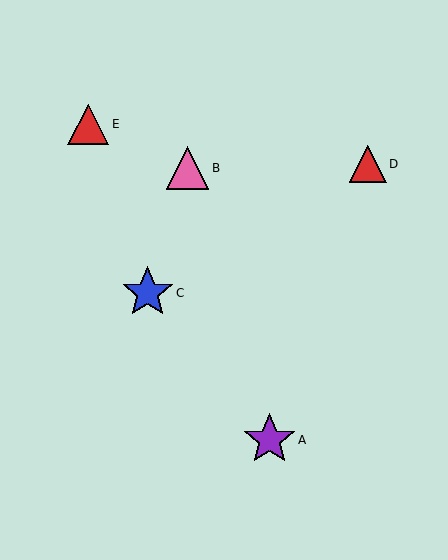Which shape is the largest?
The purple star (labeled A) is the largest.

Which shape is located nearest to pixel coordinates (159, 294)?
The blue star (labeled C) at (148, 293) is nearest to that location.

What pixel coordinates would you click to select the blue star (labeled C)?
Click at (148, 293) to select the blue star C.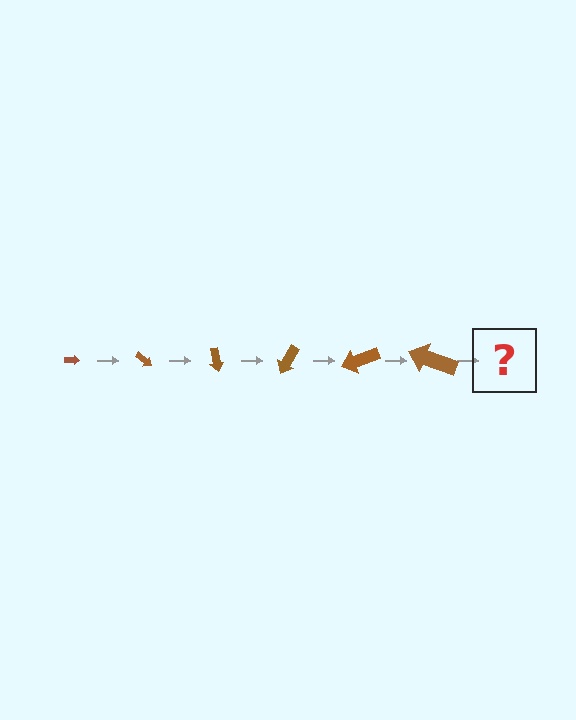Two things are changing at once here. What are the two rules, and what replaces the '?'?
The two rules are that the arrow grows larger each step and it rotates 40 degrees each step. The '?' should be an arrow, larger than the previous one and rotated 240 degrees from the start.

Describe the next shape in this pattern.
It should be an arrow, larger than the previous one and rotated 240 degrees from the start.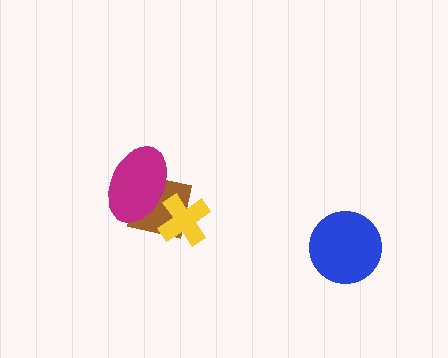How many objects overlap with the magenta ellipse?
2 objects overlap with the magenta ellipse.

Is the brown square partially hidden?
Yes, it is partially covered by another shape.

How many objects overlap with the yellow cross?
2 objects overlap with the yellow cross.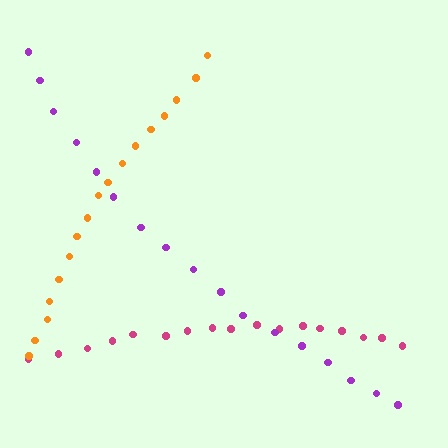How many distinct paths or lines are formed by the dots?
There are 3 distinct paths.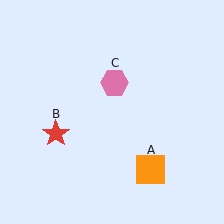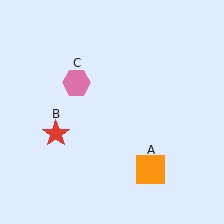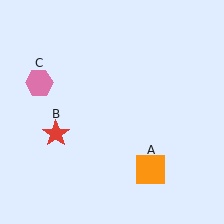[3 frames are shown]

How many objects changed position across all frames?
1 object changed position: pink hexagon (object C).